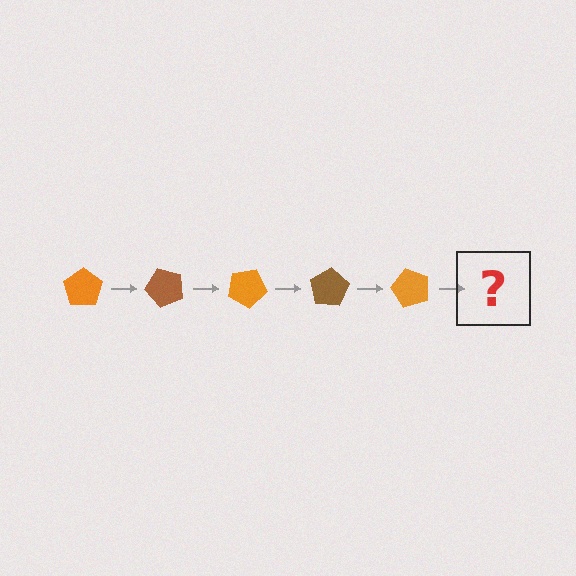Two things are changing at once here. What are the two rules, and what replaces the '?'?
The two rules are that it rotates 50 degrees each step and the color cycles through orange and brown. The '?' should be a brown pentagon, rotated 250 degrees from the start.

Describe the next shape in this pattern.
It should be a brown pentagon, rotated 250 degrees from the start.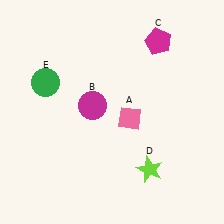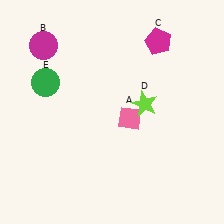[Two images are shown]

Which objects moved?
The objects that moved are: the magenta circle (B), the lime star (D).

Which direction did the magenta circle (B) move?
The magenta circle (B) moved up.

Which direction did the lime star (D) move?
The lime star (D) moved up.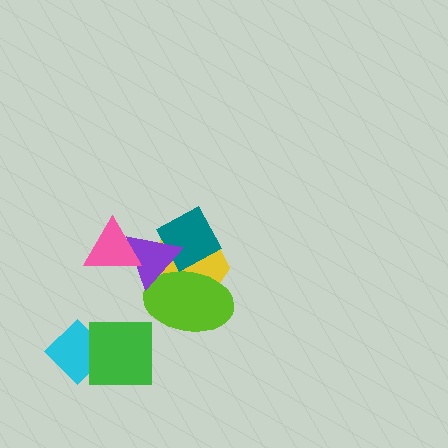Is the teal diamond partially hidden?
Yes, it is partially covered by another shape.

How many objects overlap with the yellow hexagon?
3 objects overlap with the yellow hexagon.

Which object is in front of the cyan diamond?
The green square is in front of the cyan diamond.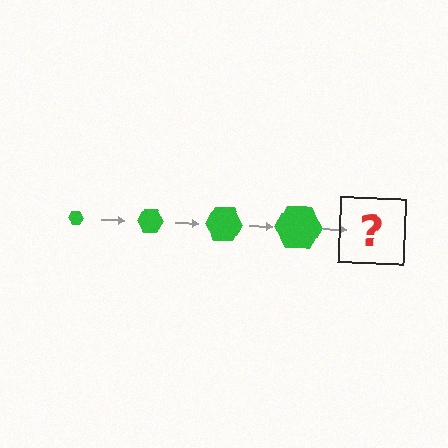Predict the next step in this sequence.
The next step is a green hexagon, larger than the previous one.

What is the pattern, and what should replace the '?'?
The pattern is that the hexagon gets progressively larger each step. The '?' should be a green hexagon, larger than the previous one.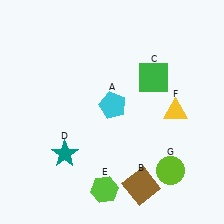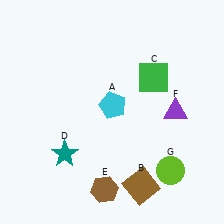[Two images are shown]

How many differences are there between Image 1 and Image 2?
There are 2 differences between the two images.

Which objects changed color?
E changed from lime to brown. F changed from yellow to purple.